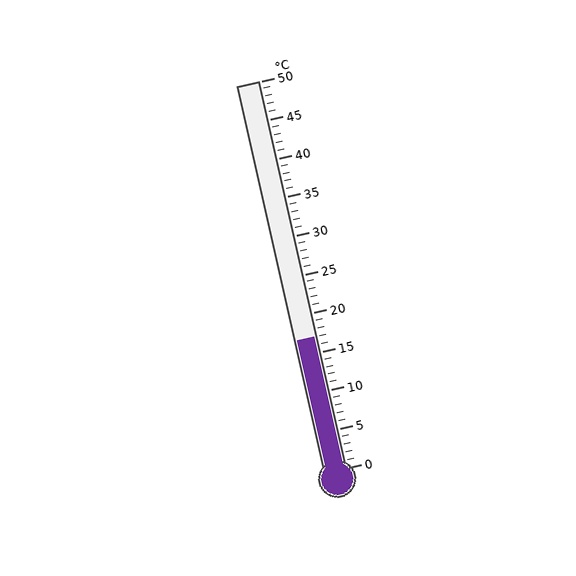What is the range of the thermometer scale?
The thermometer scale ranges from 0°C to 50°C.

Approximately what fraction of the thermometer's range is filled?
The thermometer is filled to approximately 35% of its range.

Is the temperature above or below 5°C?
The temperature is above 5°C.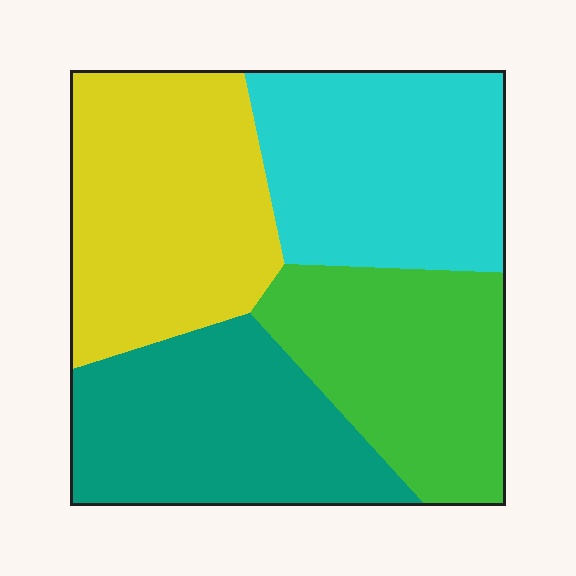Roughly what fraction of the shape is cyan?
Cyan takes up about one quarter (1/4) of the shape.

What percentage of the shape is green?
Green takes up between a sixth and a third of the shape.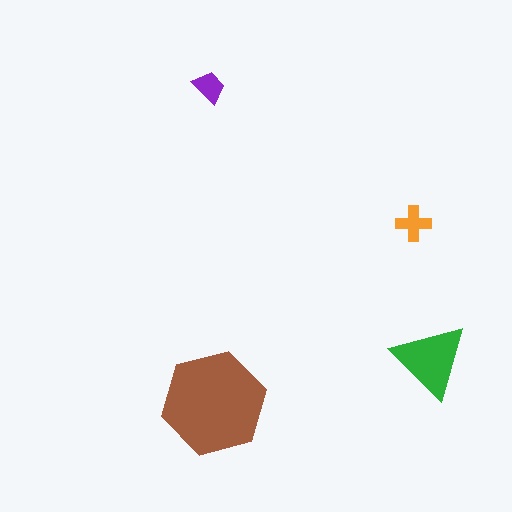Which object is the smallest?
The purple trapezoid.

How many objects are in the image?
There are 4 objects in the image.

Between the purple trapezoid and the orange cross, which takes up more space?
The orange cross.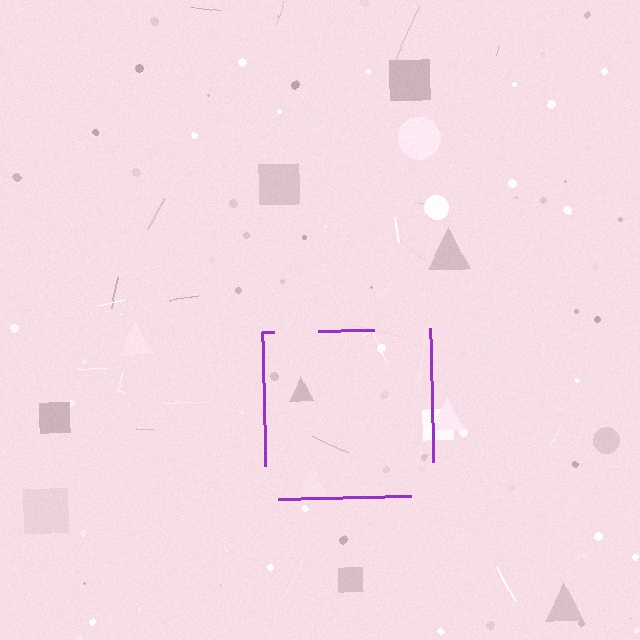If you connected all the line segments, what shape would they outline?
They would outline a square.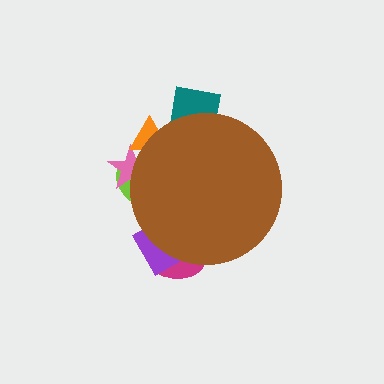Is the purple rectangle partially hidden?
Yes, the purple rectangle is partially hidden behind the brown circle.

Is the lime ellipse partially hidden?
Yes, the lime ellipse is partially hidden behind the brown circle.